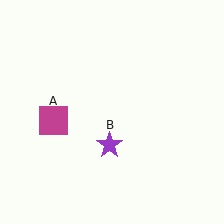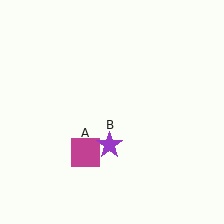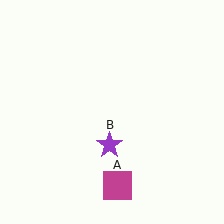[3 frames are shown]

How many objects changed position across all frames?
1 object changed position: magenta square (object A).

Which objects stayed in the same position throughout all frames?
Purple star (object B) remained stationary.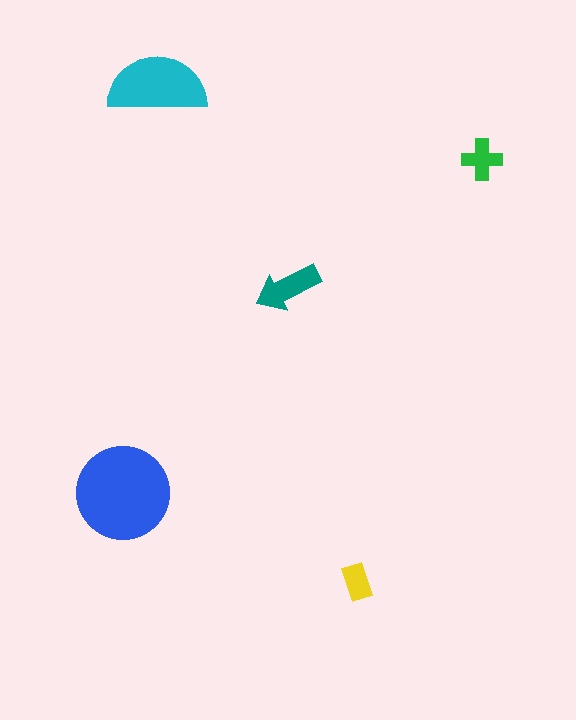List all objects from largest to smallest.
The blue circle, the cyan semicircle, the teal arrow, the green cross, the yellow rectangle.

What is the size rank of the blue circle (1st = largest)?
1st.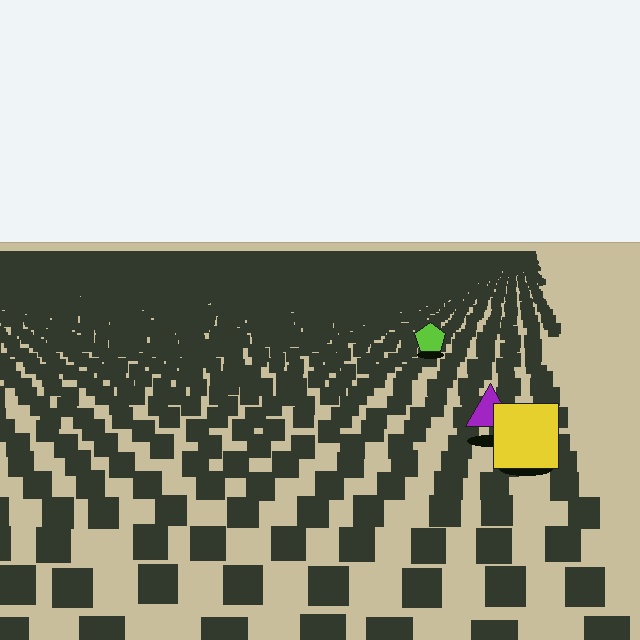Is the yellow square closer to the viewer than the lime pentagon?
Yes. The yellow square is closer — you can tell from the texture gradient: the ground texture is coarser near it.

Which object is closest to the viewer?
The yellow square is closest. The texture marks near it are larger and more spread out.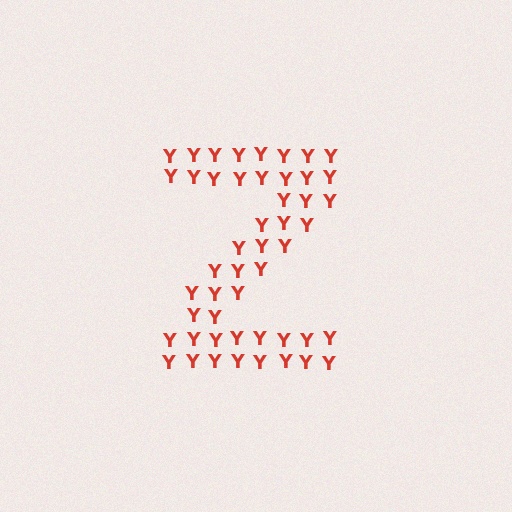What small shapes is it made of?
It is made of small letter Y's.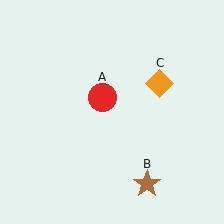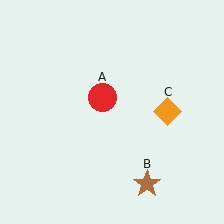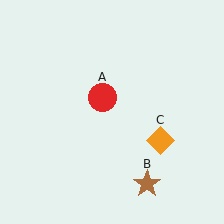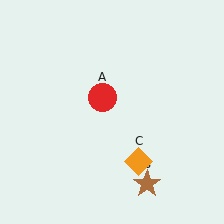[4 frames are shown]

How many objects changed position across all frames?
1 object changed position: orange diamond (object C).